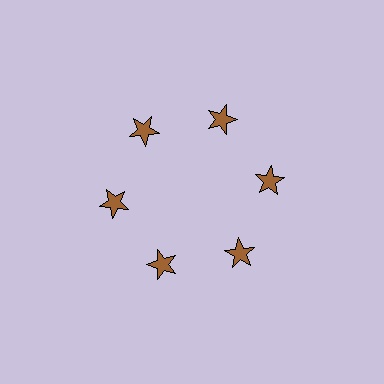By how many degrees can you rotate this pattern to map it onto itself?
The pattern maps onto itself every 60 degrees of rotation.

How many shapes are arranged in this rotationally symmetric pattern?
There are 6 shapes, arranged in 6 groups of 1.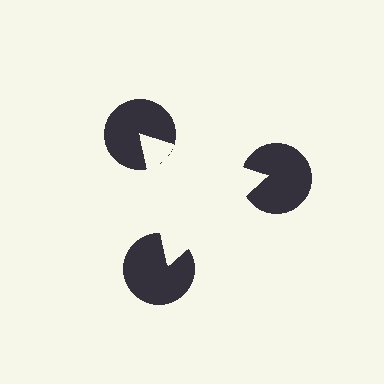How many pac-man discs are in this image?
There are 3 — one at each vertex of the illusory triangle.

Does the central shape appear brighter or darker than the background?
It typically appears slightly brighter than the background, even though no actual brightness change is drawn.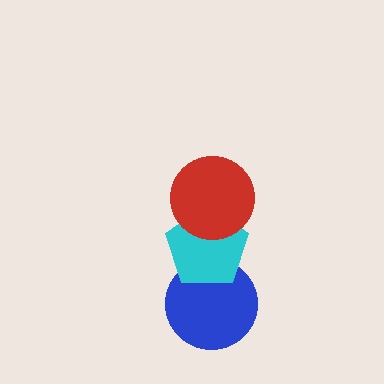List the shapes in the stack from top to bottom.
From top to bottom: the red circle, the cyan pentagon, the blue circle.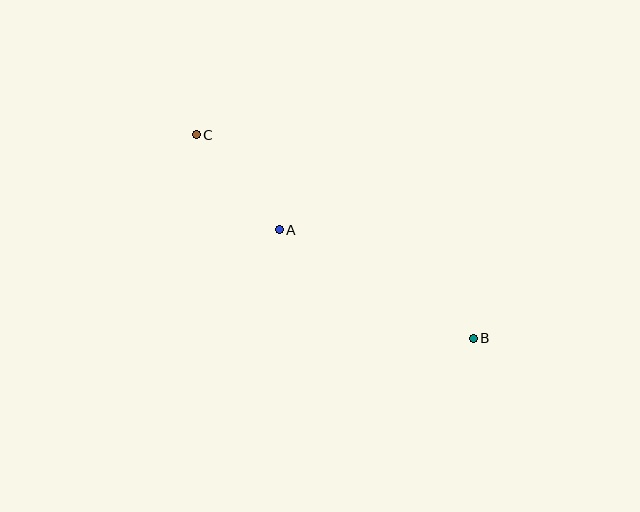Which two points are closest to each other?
Points A and C are closest to each other.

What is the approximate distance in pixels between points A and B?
The distance between A and B is approximately 222 pixels.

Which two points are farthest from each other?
Points B and C are farthest from each other.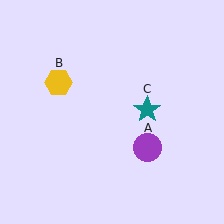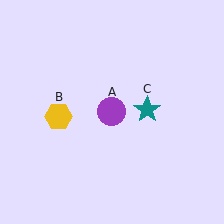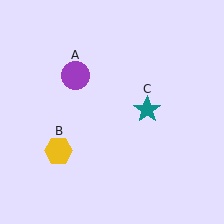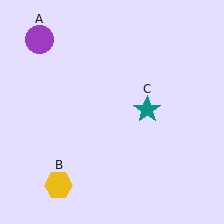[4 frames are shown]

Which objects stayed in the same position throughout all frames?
Teal star (object C) remained stationary.